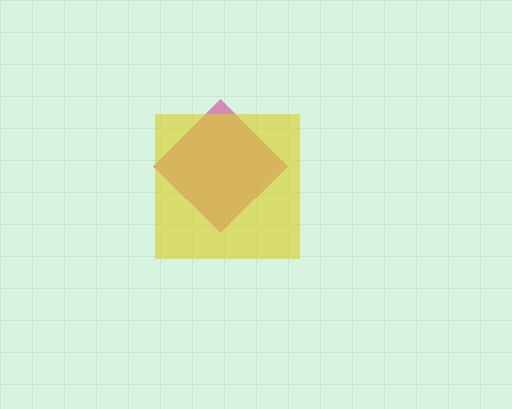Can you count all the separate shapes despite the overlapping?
Yes, there are 2 separate shapes.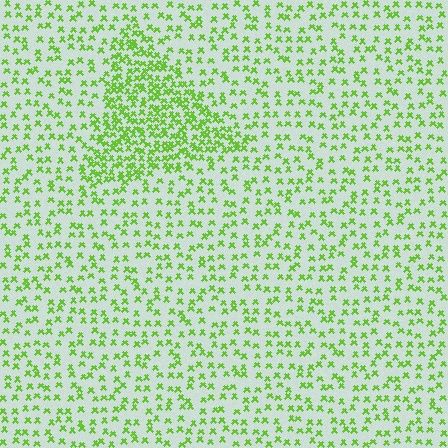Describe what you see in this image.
The image contains small lime elements arranged at two different densities. A triangle-shaped region is visible where the elements are more densely packed than the surrounding area.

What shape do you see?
I see a triangle.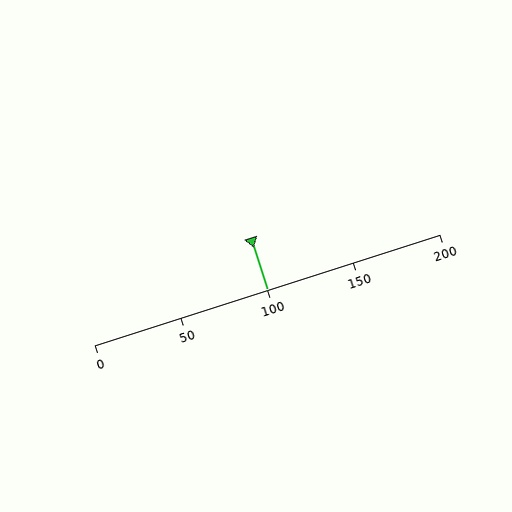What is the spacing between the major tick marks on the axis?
The major ticks are spaced 50 apart.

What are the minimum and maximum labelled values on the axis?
The axis runs from 0 to 200.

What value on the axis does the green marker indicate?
The marker indicates approximately 100.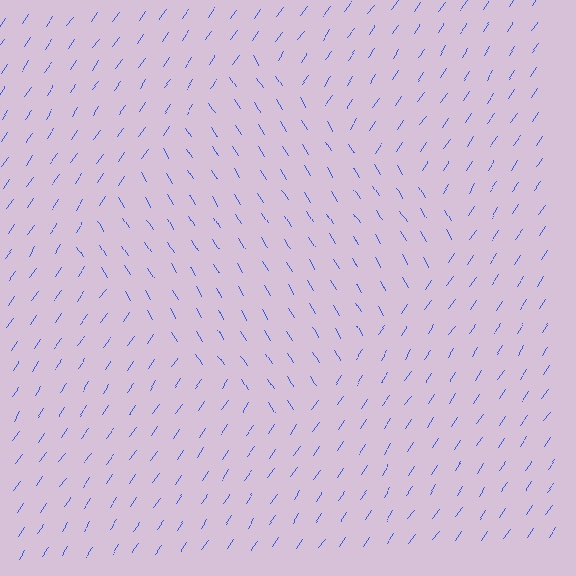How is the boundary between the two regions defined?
The boundary is defined purely by a change in line orientation (approximately 66 degrees difference). All lines are the same color and thickness.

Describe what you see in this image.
The image is filled with small blue line segments. A diamond region in the image has lines oriented differently from the surrounding lines, creating a visible texture boundary.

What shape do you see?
I see a diamond.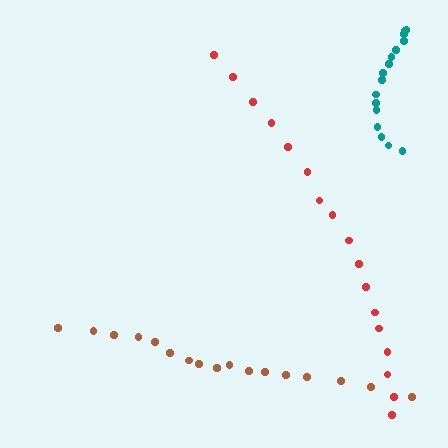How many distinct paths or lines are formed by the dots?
There are 3 distinct paths.